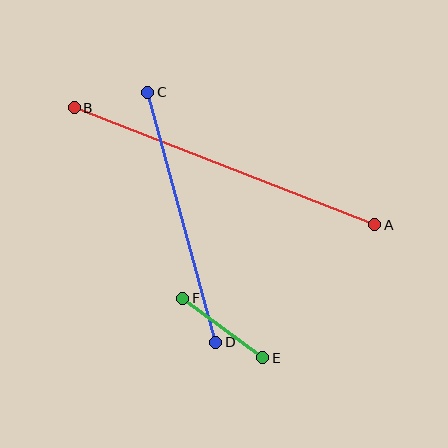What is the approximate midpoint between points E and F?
The midpoint is at approximately (223, 328) pixels.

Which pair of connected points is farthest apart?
Points A and B are farthest apart.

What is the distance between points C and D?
The distance is approximately 259 pixels.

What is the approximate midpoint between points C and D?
The midpoint is at approximately (182, 217) pixels.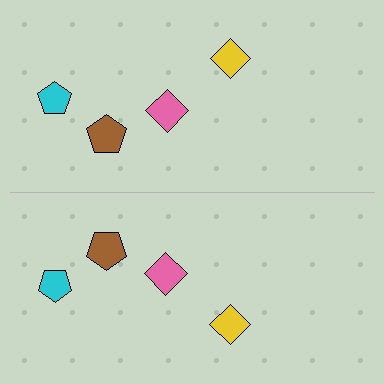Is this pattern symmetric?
Yes, this pattern has bilateral (reflection) symmetry.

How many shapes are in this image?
There are 8 shapes in this image.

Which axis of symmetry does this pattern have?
The pattern has a horizontal axis of symmetry running through the center of the image.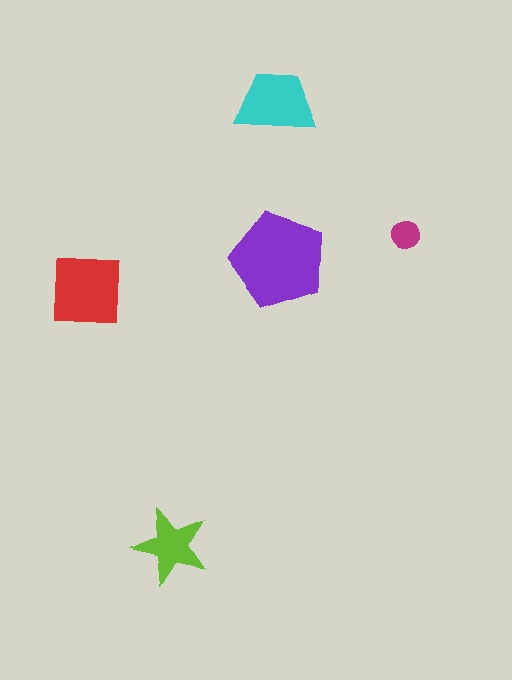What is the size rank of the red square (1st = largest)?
2nd.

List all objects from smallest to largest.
The magenta circle, the lime star, the cyan trapezoid, the red square, the purple pentagon.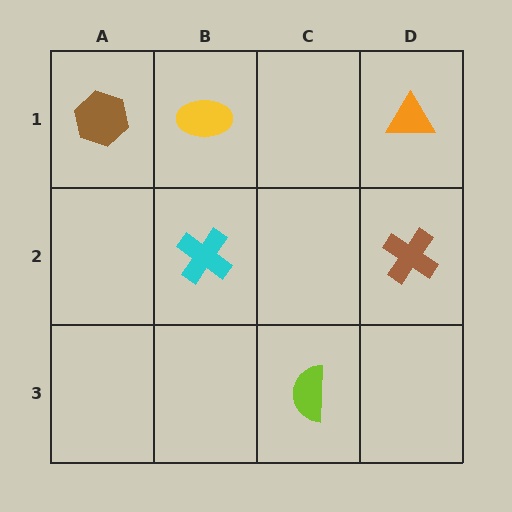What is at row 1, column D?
An orange triangle.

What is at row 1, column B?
A yellow ellipse.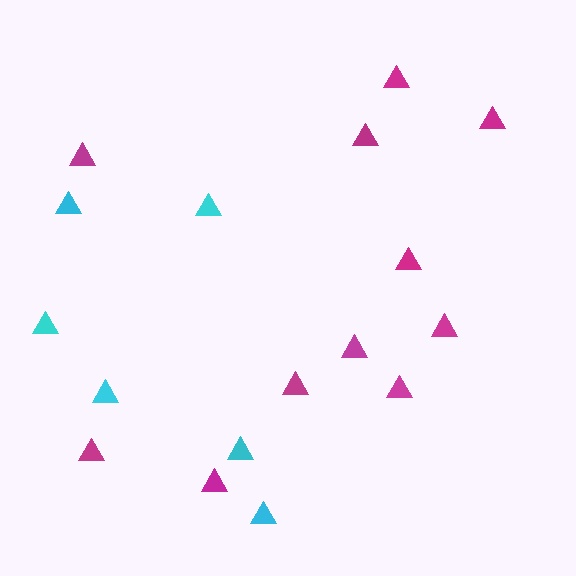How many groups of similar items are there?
There are 2 groups: one group of magenta triangles (11) and one group of cyan triangles (6).